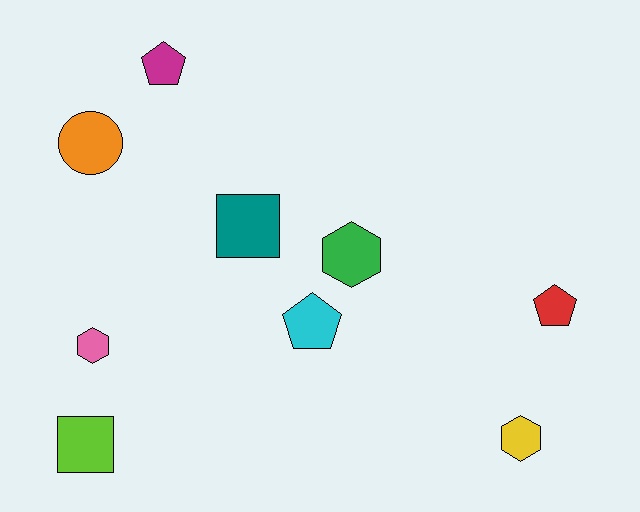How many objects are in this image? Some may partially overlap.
There are 9 objects.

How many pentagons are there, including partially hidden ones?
There are 3 pentagons.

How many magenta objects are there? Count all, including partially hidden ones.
There is 1 magenta object.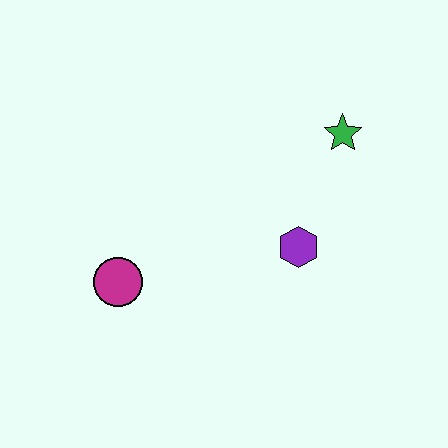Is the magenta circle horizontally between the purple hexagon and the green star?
No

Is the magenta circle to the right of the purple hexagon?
No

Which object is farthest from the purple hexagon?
The magenta circle is farthest from the purple hexagon.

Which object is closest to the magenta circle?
The purple hexagon is closest to the magenta circle.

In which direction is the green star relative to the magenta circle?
The green star is to the right of the magenta circle.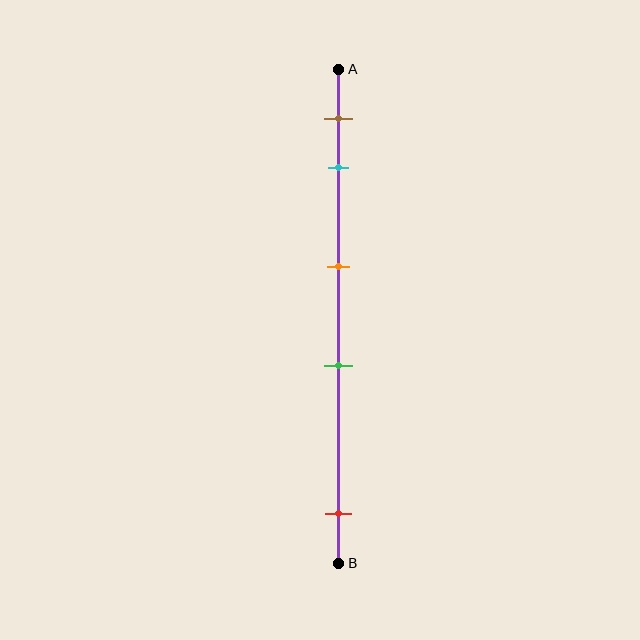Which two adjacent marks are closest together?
The brown and cyan marks are the closest adjacent pair.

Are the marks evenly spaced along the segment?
No, the marks are not evenly spaced.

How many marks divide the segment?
There are 5 marks dividing the segment.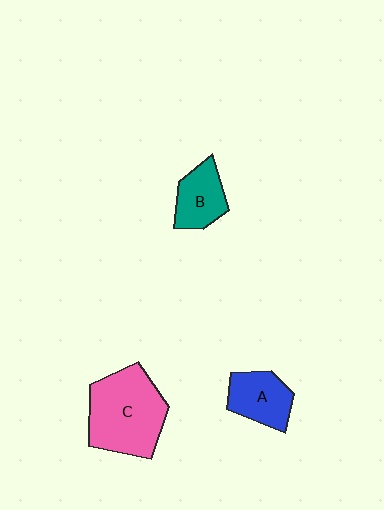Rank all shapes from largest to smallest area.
From largest to smallest: C (pink), A (blue), B (teal).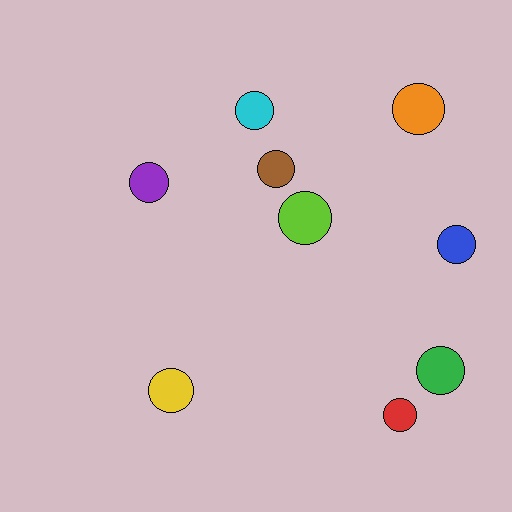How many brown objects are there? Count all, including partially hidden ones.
There is 1 brown object.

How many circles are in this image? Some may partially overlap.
There are 9 circles.